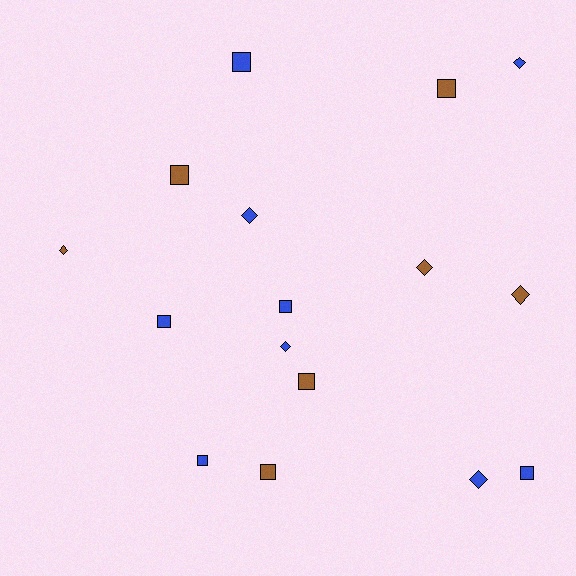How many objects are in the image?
There are 16 objects.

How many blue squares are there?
There are 5 blue squares.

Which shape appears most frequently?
Square, with 9 objects.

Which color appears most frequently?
Blue, with 9 objects.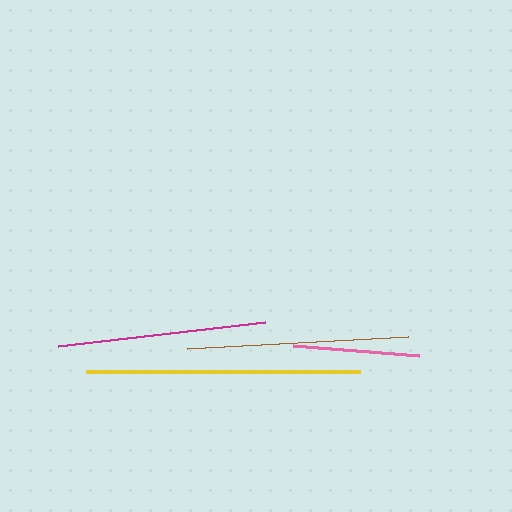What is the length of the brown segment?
The brown segment is approximately 222 pixels long.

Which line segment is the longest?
The yellow line is the longest at approximately 274 pixels.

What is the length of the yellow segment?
The yellow segment is approximately 274 pixels long.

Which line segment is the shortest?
The pink line is the shortest at approximately 126 pixels.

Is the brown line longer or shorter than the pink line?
The brown line is longer than the pink line.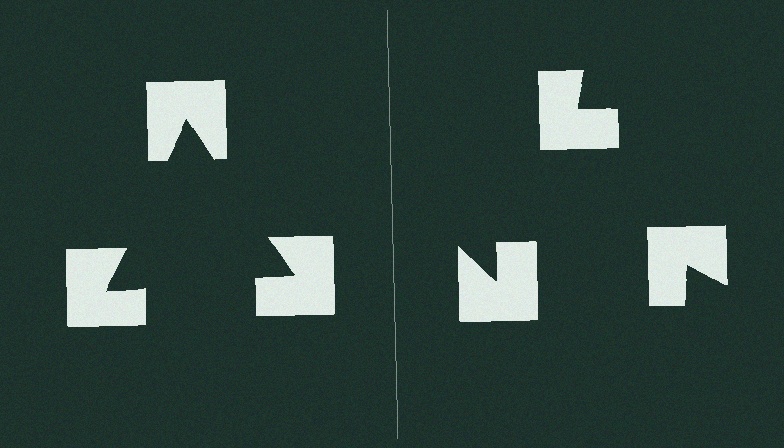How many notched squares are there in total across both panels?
6 — 3 on each side.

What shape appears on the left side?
An illusory triangle.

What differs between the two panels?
The notched squares are positioned identically on both sides; only the wedge orientations differ. On the left they align to a triangle; on the right they are misaligned.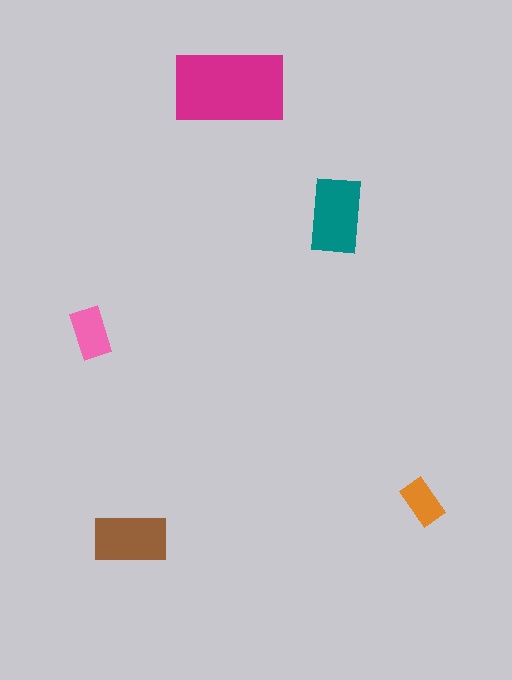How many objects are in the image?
There are 5 objects in the image.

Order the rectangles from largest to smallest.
the magenta one, the teal one, the brown one, the pink one, the orange one.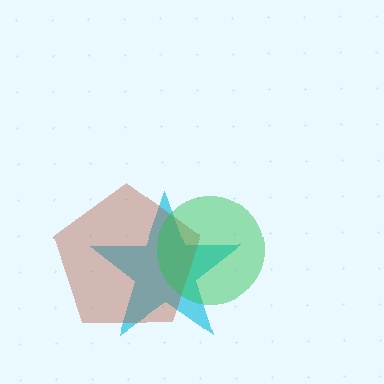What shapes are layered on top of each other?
The layered shapes are: a cyan star, a brown pentagon, a green circle.